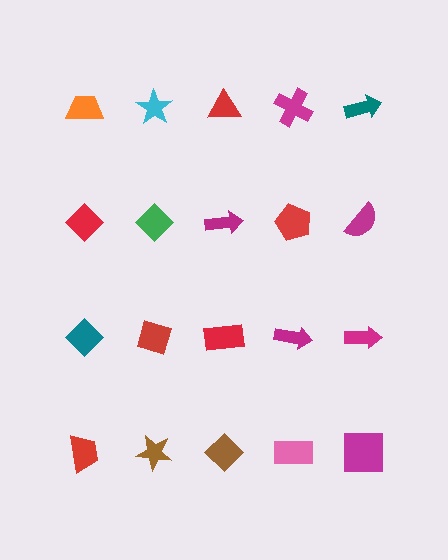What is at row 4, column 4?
A pink rectangle.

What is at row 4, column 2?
A brown star.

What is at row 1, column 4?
A magenta cross.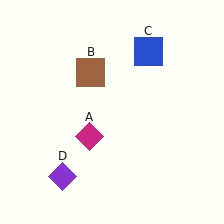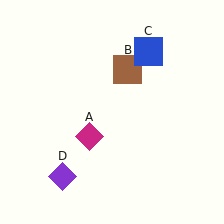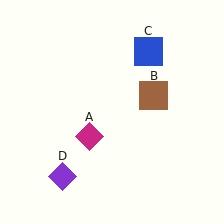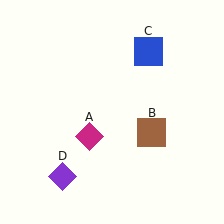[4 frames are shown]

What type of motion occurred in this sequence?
The brown square (object B) rotated clockwise around the center of the scene.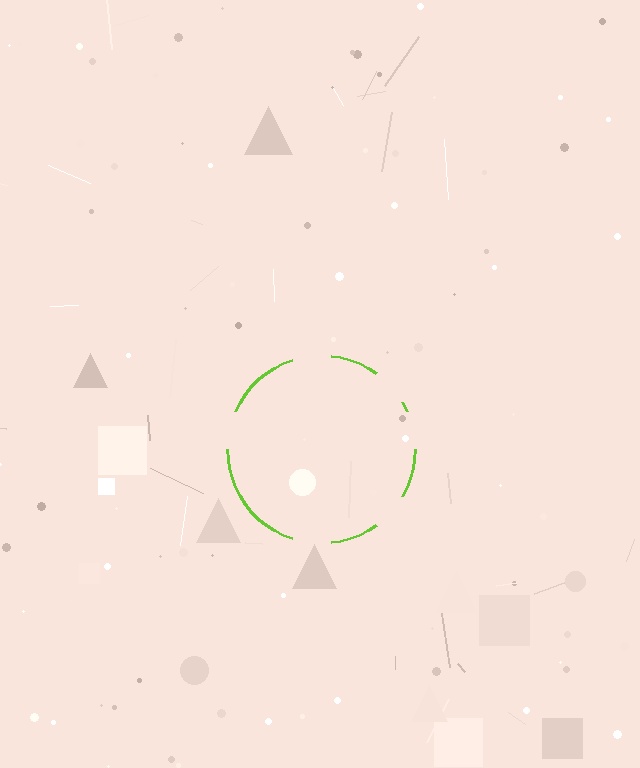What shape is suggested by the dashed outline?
The dashed outline suggests a circle.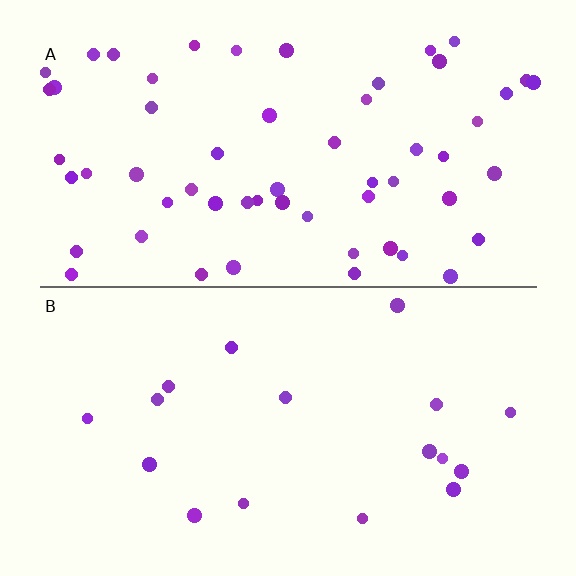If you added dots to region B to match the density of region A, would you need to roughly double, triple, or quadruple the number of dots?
Approximately triple.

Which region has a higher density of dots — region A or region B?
A (the top).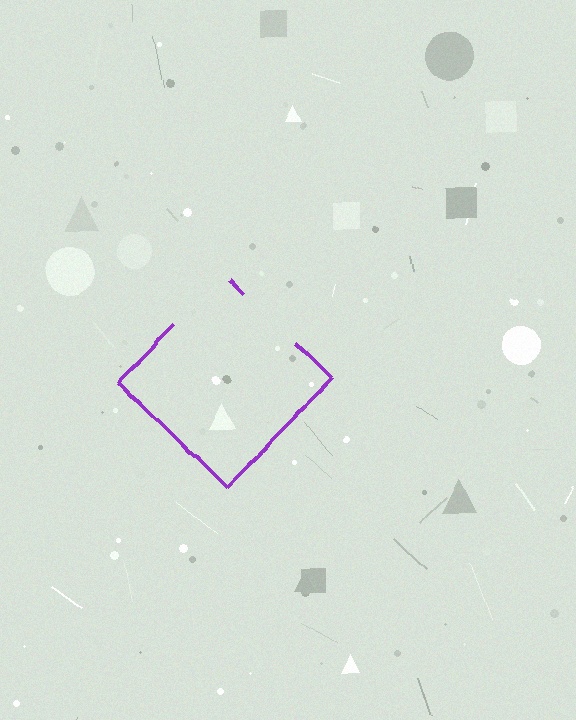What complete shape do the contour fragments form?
The contour fragments form a diamond.